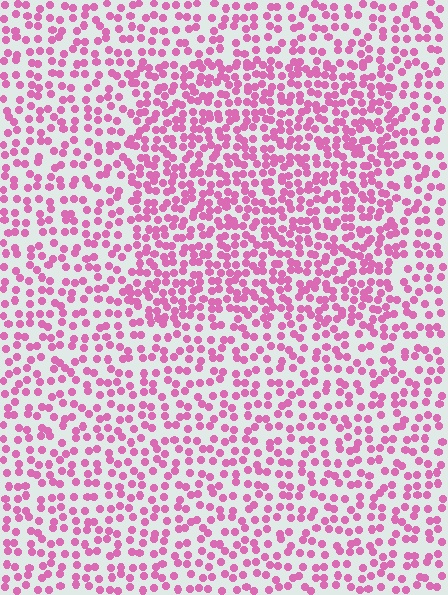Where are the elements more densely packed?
The elements are more densely packed inside the rectangle boundary.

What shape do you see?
I see a rectangle.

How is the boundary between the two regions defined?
The boundary is defined by a change in element density (approximately 1.6x ratio). All elements are the same color, size, and shape.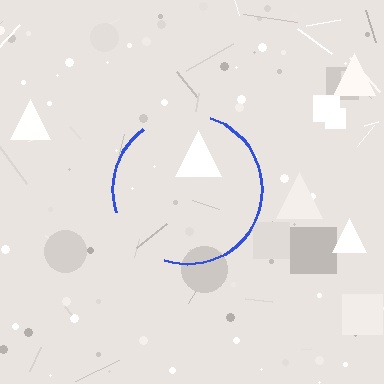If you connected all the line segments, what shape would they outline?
They would outline a circle.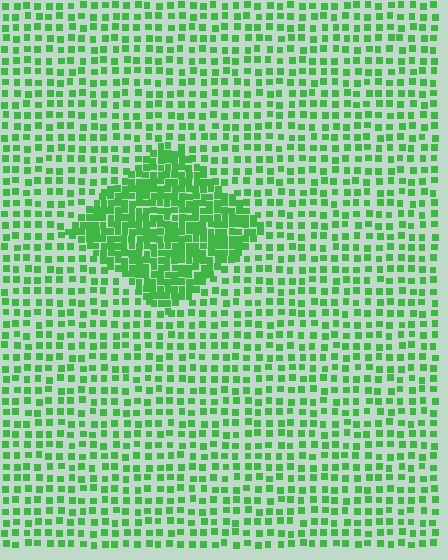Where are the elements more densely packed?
The elements are more densely packed inside the diamond boundary.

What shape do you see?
I see a diamond.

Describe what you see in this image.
The image contains small green elements arranged at two different densities. A diamond-shaped region is visible where the elements are more densely packed than the surrounding area.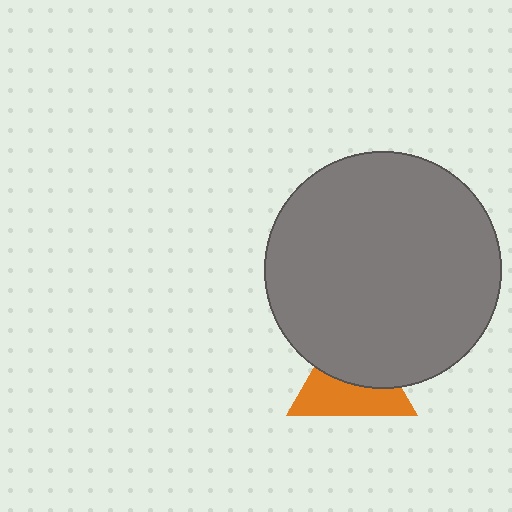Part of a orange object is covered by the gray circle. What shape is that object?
It is a triangle.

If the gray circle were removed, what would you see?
You would see the complete orange triangle.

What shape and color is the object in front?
The object in front is a gray circle.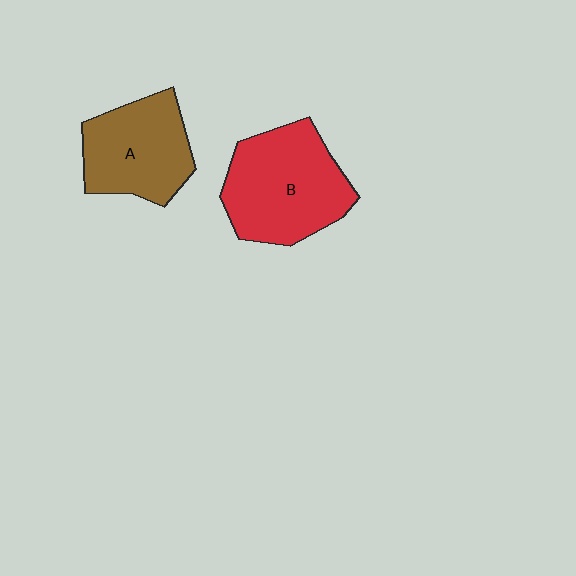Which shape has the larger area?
Shape B (red).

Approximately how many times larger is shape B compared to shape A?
Approximately 1.2 times.